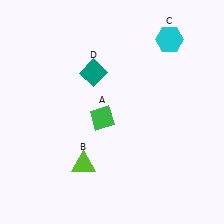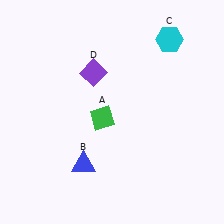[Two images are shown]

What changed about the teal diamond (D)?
In Image 1, D is teal. In Image 2, it changed to purple.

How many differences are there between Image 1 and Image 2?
There are 2 differences between the two images.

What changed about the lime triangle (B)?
In Image 1, B is lime. In Image 2, it changed to blue.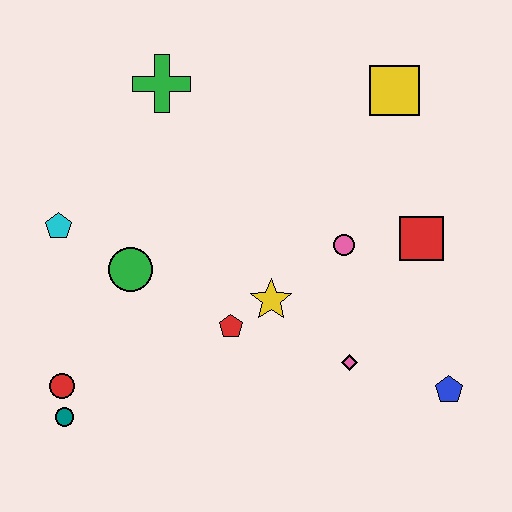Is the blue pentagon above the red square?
No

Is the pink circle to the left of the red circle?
No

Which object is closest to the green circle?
The cyan pentagon is closest to the green circle.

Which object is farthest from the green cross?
The blue pentagon is farthest from the green cross.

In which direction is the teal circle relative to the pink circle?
The teal circle is to the left of the pink circle.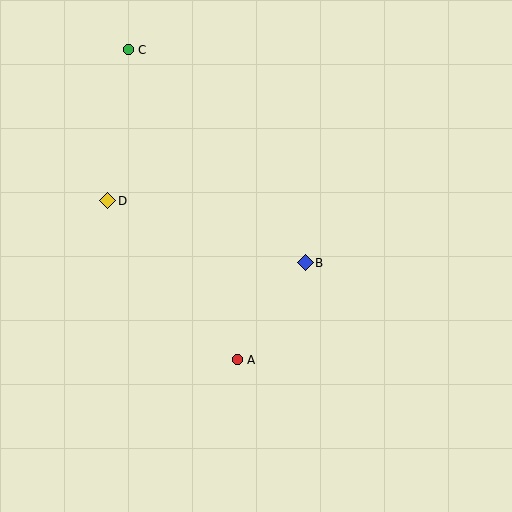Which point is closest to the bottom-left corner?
Point A is closest to the bottom-left corner.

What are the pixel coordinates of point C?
Point C is at (128, 50).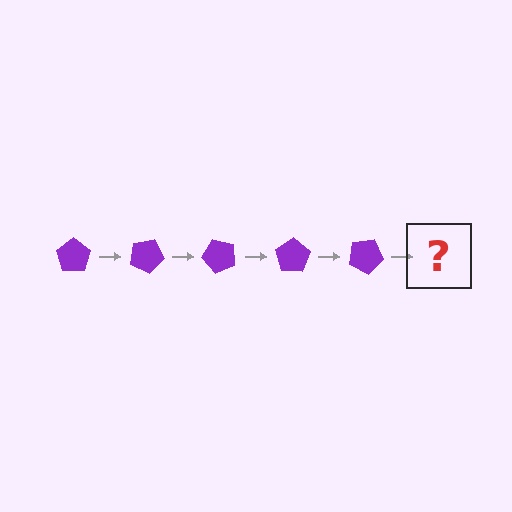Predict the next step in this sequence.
The next step is a purple pentagon rotated 125 degrees.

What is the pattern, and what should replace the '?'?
The pattern is that the pentagon rotates 25 degrees each step. The '?' should be a purple pentagon rotated 125 degrees.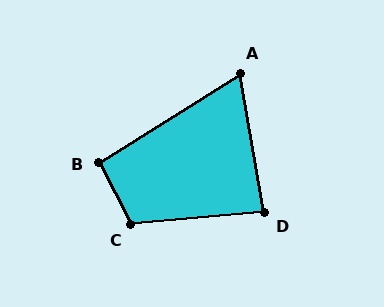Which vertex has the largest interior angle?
C, at approximately 112 degrees.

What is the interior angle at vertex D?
Approximately 85 degrees (approximately right).